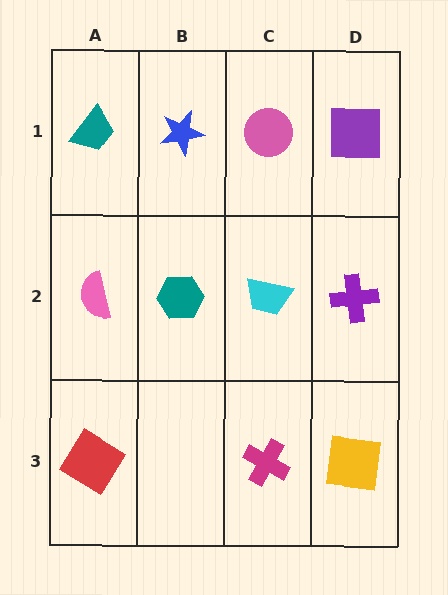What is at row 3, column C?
A magenta cross.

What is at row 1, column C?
A pink circle.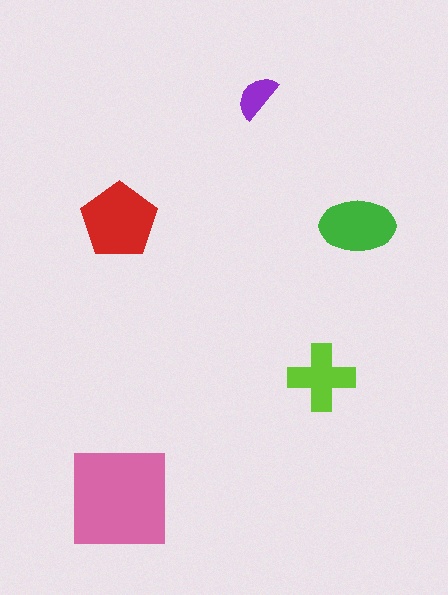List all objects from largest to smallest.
The pink square, the red pentagon, the green ellipse, the lime cross, the purple semicircle.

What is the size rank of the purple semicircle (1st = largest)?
5th.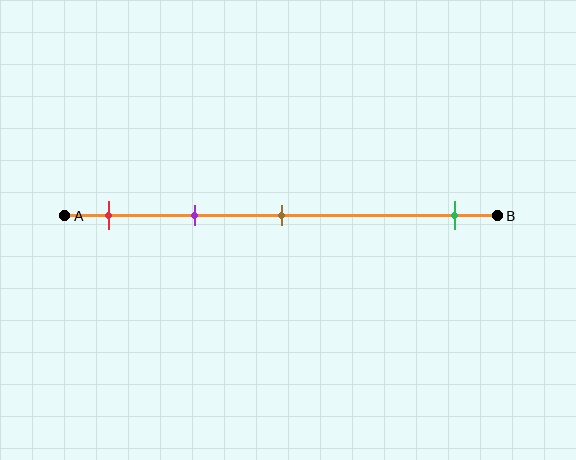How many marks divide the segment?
There are 4 marks dividing the segment.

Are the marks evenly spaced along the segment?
No, the marks are not evenly spaced.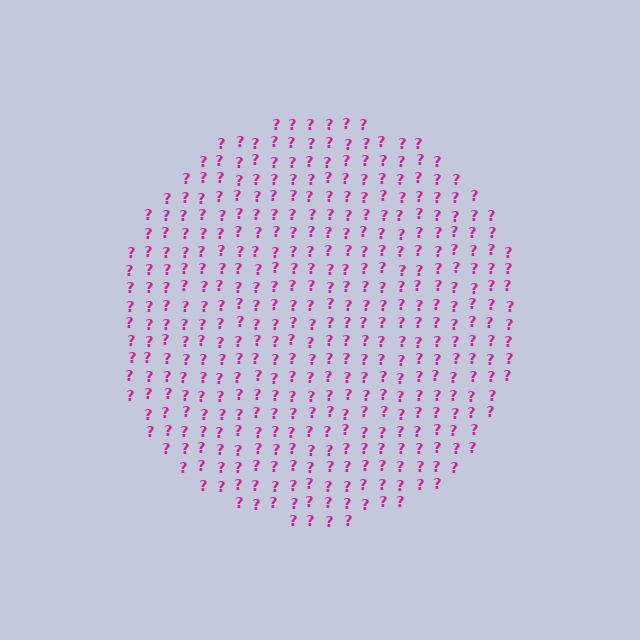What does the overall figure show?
The overall figure shows a circle.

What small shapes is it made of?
It is made of small question marks.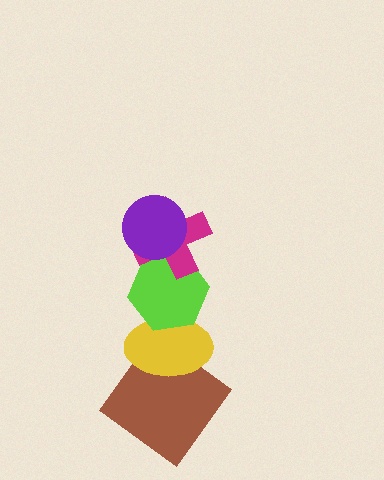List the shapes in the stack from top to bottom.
From top to bottom: the purple circle, the magenta cross, the lime hexagon, the yellow ellipse, the brown diamond.